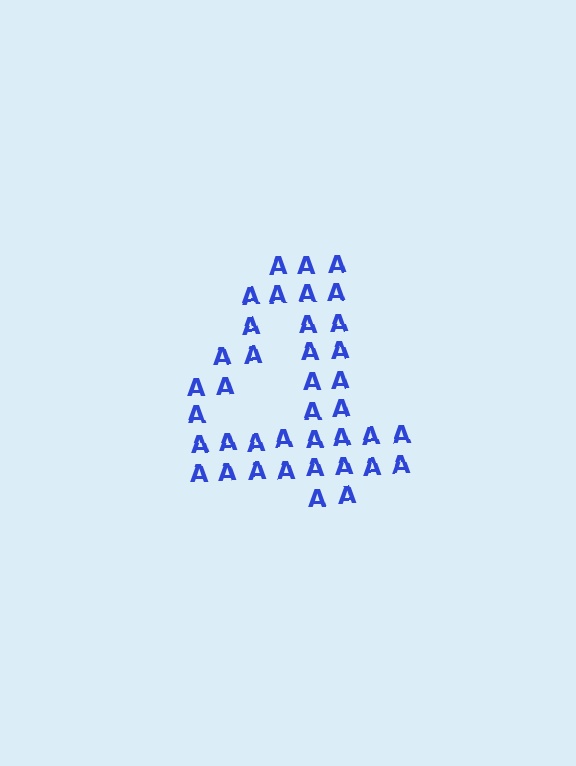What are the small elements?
The small elements are letter A's.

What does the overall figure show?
The overall figure shows the digit 4.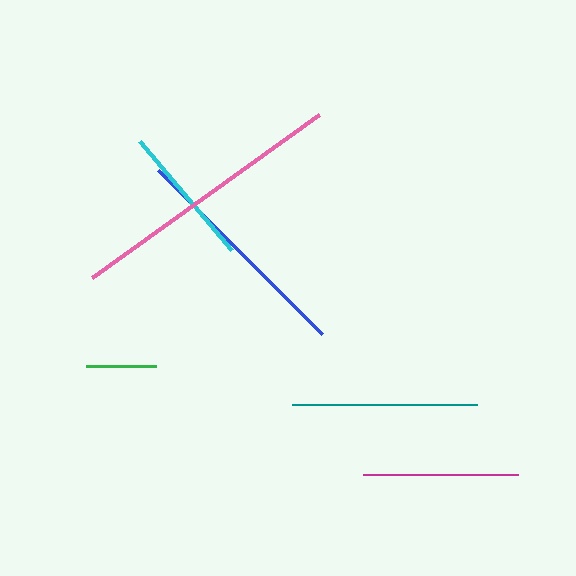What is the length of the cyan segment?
The cyan segment is approximately 143 pixels long.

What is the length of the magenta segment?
The magenta segment is approximately 156 pixels long.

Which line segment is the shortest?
The green line is the shortest at approximately 70 pixels.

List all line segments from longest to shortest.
From longest to shortest: pink, blue, teal, magenta, cyan, green.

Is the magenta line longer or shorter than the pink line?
The pink line is longer than the magenta line.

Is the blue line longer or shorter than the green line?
The blue line is longer than the green line.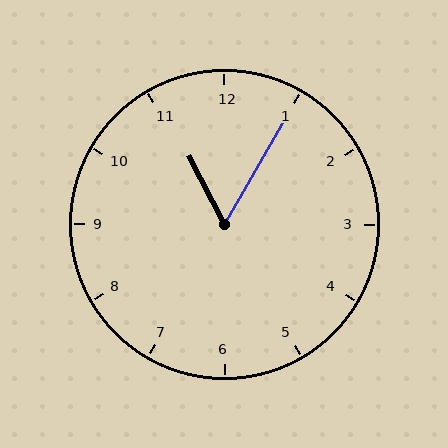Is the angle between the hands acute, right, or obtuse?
It is acute.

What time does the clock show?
11:05.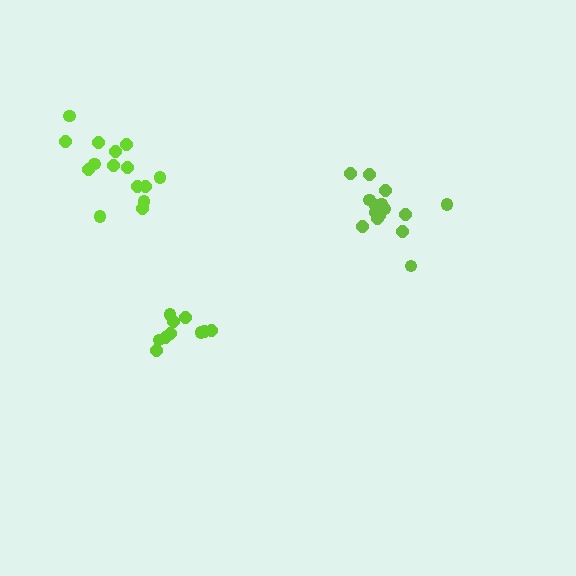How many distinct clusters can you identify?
There are 3 distinct clusters.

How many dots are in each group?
Group 1: 10 dots, Group 2: 16 dots, Group 3: 15 dots (41 total).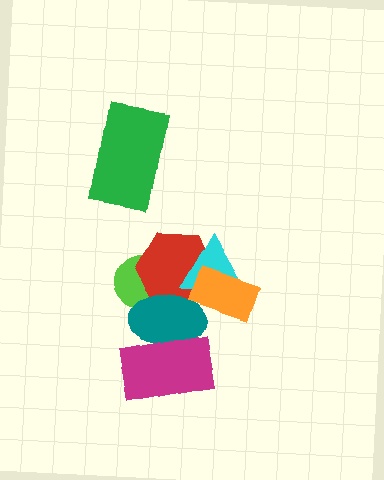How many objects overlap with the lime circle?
2 objects overlap with the lime circle.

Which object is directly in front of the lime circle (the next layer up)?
The red hexagon is directly in front of the lime circle.